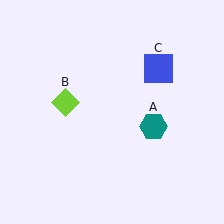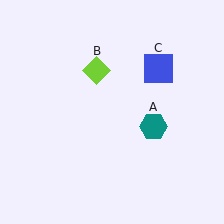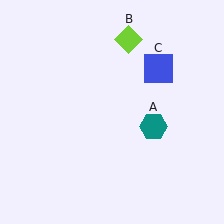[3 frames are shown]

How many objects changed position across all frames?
1 object changed position: lime diamond (object B).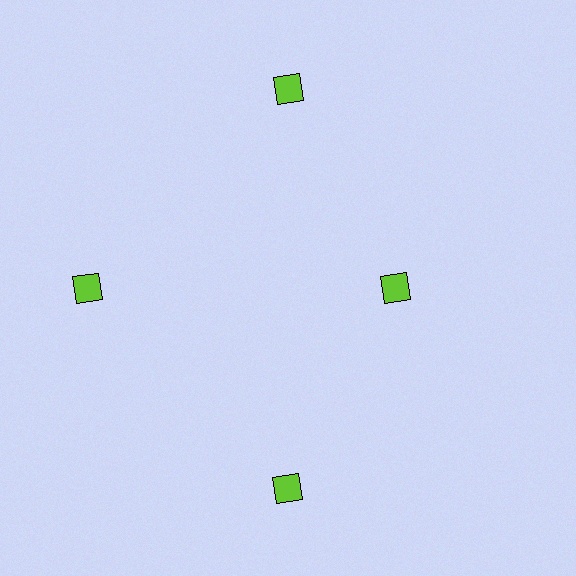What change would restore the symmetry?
The symmetry would be restored by moving it outward, back onto the ring so that all 4 diamonds sit at equal angles and equal distance from the center.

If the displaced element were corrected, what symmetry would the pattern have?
It would have 4-fold rotational symmetry — the pattern would map onto itself every 90 degrees.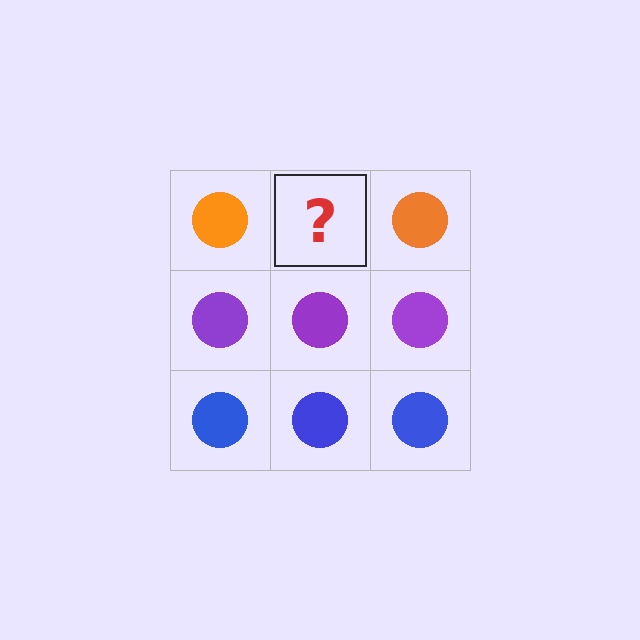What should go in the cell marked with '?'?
The missing cell should contain an orange circle.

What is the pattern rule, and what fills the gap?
The rule is that each row has a consistent color. The gap should be filled with an orange circle.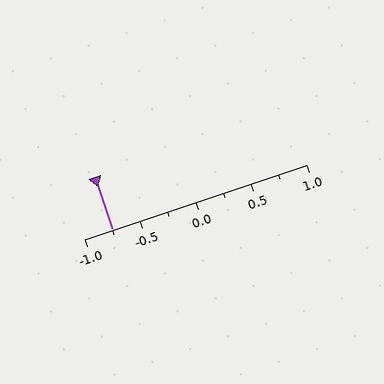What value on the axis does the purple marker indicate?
The marker indicates approximately -0.75.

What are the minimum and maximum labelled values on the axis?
The axis runs from -1.0 to 1.0.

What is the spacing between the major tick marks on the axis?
The major ticks are spaced 0.5 apart.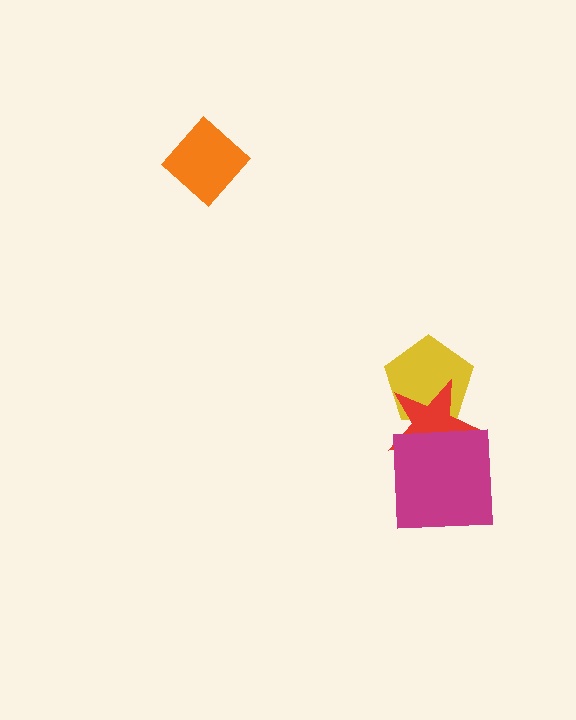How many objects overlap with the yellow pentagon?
1 object overlaps with the yellow pentagon.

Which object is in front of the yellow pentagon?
The red star is in front of the yellow pentagon.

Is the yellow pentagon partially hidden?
Yes, it is partially covered by another shape.